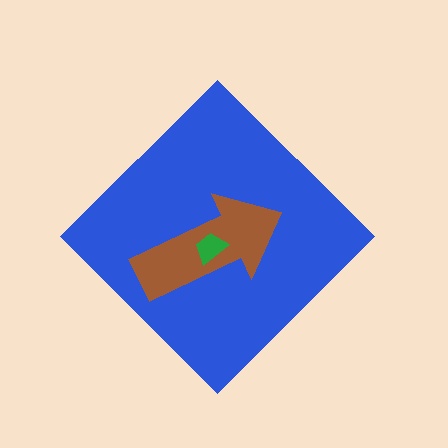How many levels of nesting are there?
3.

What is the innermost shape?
The green trapezoid.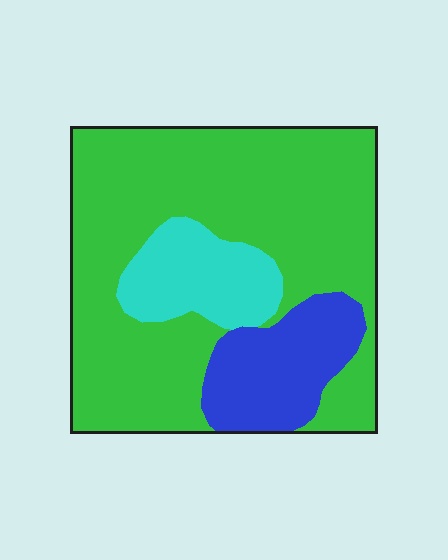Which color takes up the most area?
Green, at roughly 70%.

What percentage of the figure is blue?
Blue covers roughly 15% of the figure.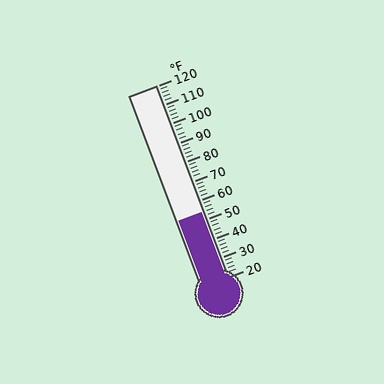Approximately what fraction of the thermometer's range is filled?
The thermometer is filled to approximately 35% of its range.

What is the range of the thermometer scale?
The thermometer scale ranges from 20°F to 120°F.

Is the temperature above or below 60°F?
The temperature is below 60°F.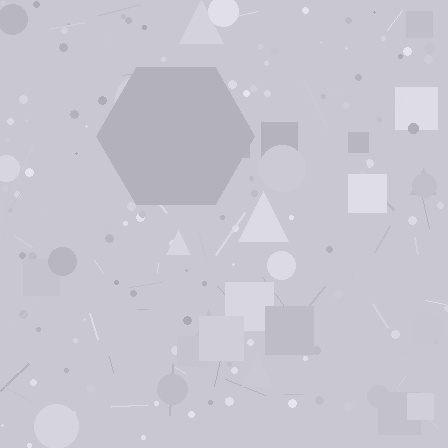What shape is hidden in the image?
A hexagon is hidden in the image.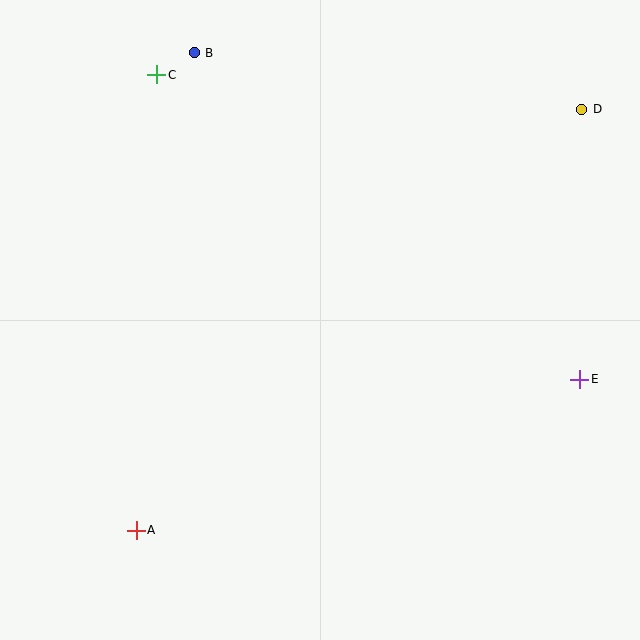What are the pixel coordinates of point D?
Point D is at (582, 109).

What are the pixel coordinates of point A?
Point A is at (136, 530).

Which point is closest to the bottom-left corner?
Point A is closest to the bottom-left corner.